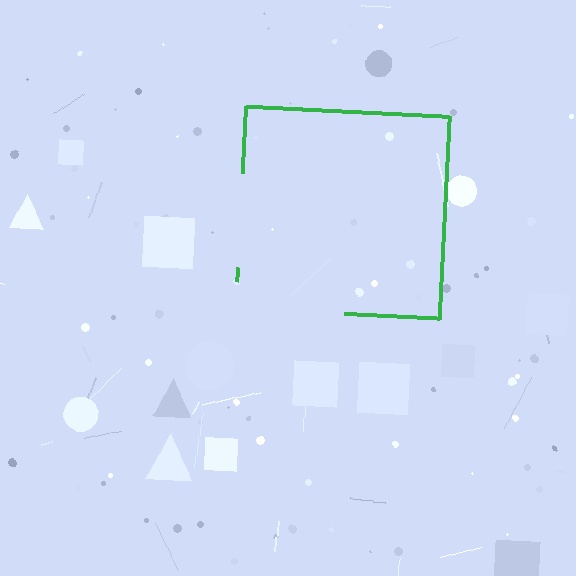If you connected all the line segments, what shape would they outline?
They would outline a square.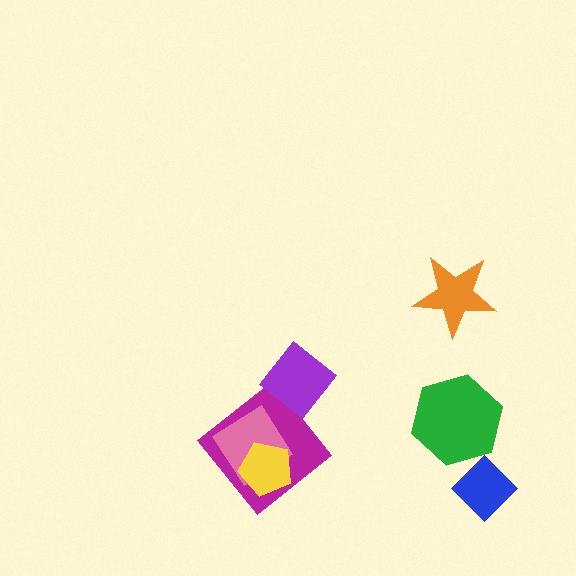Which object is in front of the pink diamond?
The yellow pentagon is in front of the pink diamond.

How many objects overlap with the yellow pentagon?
2 objects overlap with the yellow pentagon.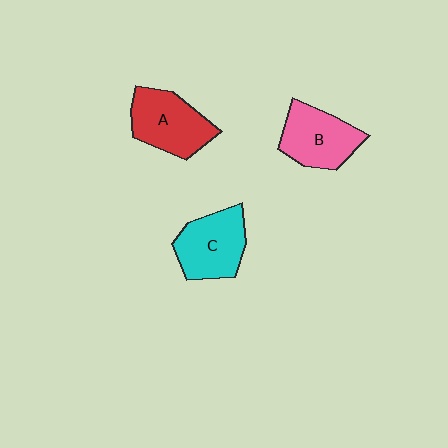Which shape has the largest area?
Shape A (red).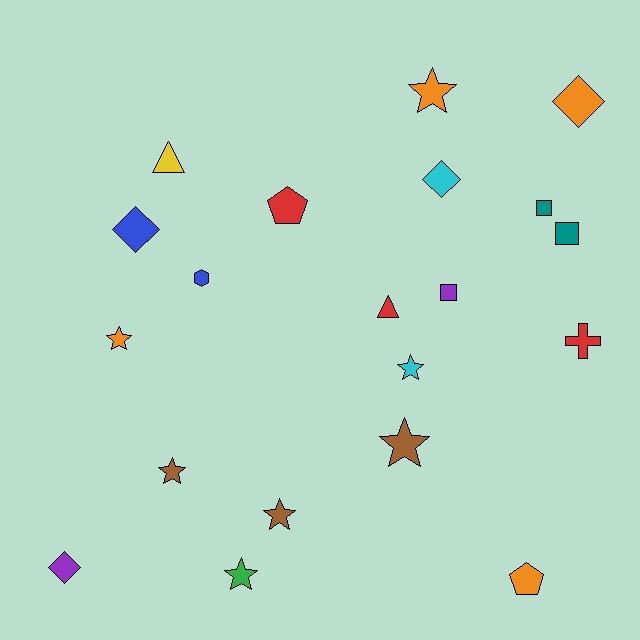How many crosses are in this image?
There is 1 cross.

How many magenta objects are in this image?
There are no magenta objects.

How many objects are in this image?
There are 20 objects.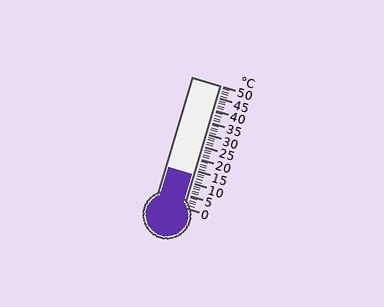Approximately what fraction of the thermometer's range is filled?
The thermometer is filled to approximately 25% of its range.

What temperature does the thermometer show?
The thermometer shows approximately 13°C.